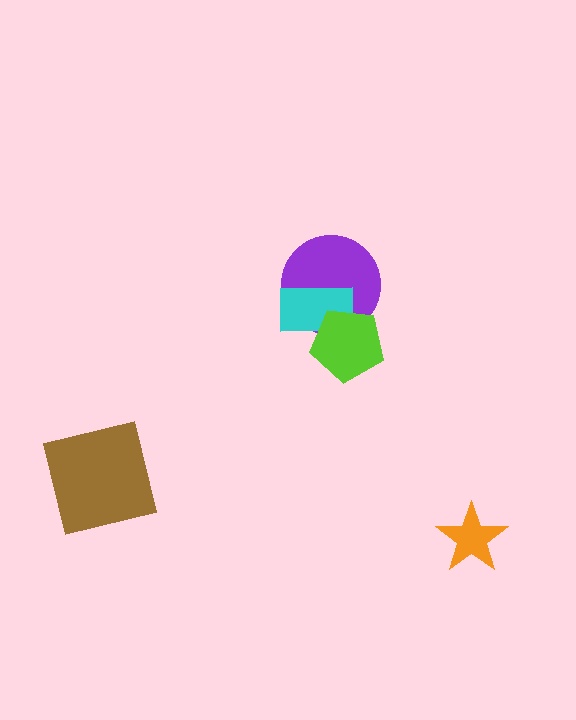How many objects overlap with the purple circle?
2 objects overlap with the purple circle.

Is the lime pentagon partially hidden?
No, no other shape covers it.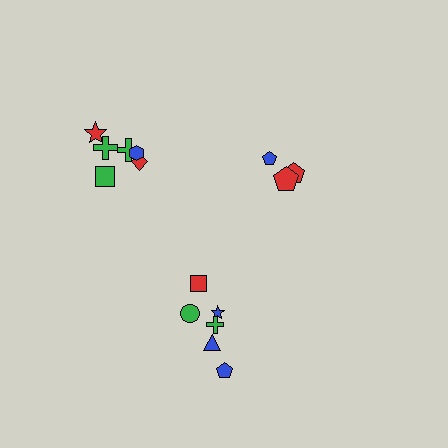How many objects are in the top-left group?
There are 6 objects.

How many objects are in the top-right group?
There are 3 objects.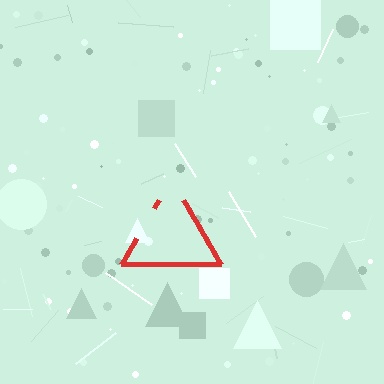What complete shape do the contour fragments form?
The contour fragments form a triangle.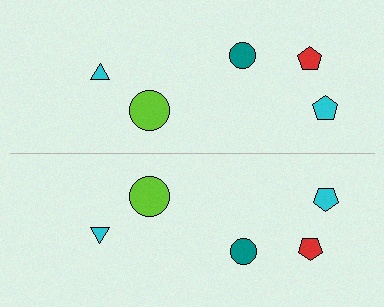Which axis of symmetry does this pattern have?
The pattern has a horizontal axis of symmetry running through the center of the image.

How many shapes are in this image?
There are 10 shapes in this image.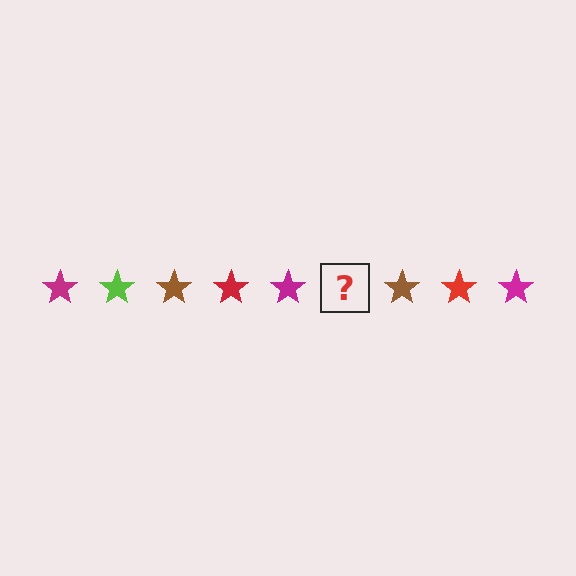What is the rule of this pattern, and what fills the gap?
The rule is that the pattern cycles through magenta, lime, brown, red stars. The gap should be filled with a lime star.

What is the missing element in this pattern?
The missing element is a lime star.